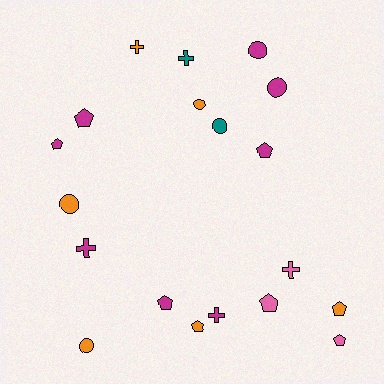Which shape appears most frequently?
Pentagon, with 8 objects.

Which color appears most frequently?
Magenta, with 8 objects.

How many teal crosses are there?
There is 1 teal cross.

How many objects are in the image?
There are 19 objects.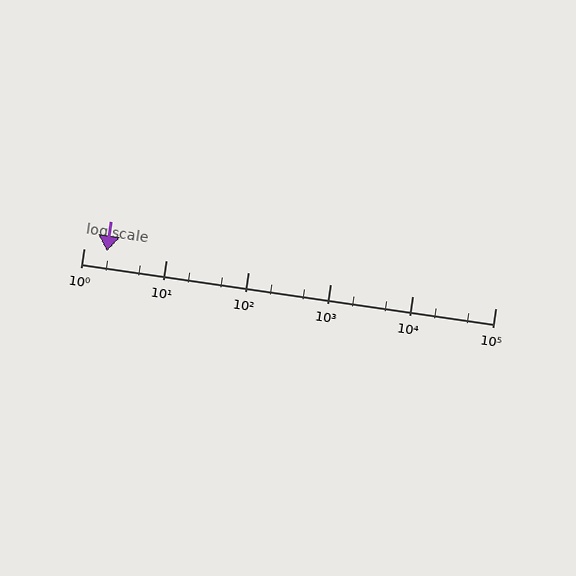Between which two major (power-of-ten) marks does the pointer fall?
The pointer is between 1 and 10.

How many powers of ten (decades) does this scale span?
The scale spans 5 decades, from 1 to 100000.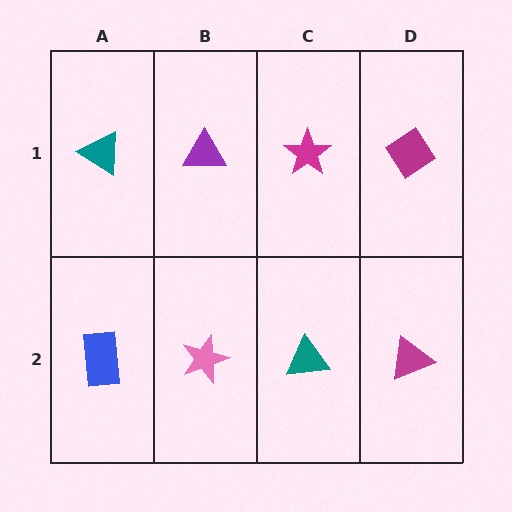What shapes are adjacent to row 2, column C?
A magenta star (row 1, column C), a pink star (row 2, column B), a magenta triangle (row 2, column D).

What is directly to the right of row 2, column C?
A magenta triangle.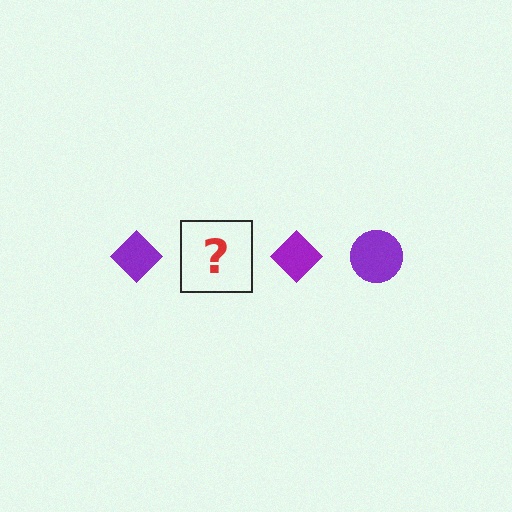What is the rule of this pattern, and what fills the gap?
The rule is that the pattern cycles through diamond, circle shapes in purple. The gap should be filled with a purple circle.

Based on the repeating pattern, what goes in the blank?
The blank should be a purple circle.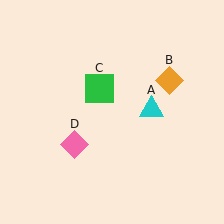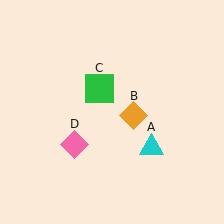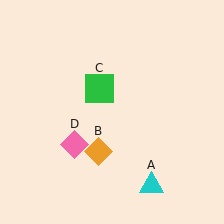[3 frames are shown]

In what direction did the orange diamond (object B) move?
The orange diamond (object B) moved down and to the left.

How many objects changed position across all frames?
2 objects changed position: cyan triangle (object A), orange diamond (object B).